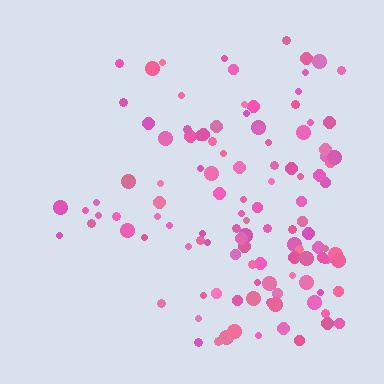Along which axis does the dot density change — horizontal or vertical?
Horizontal.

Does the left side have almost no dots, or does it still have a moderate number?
Still a moderate number, just noticeably fewer than the right.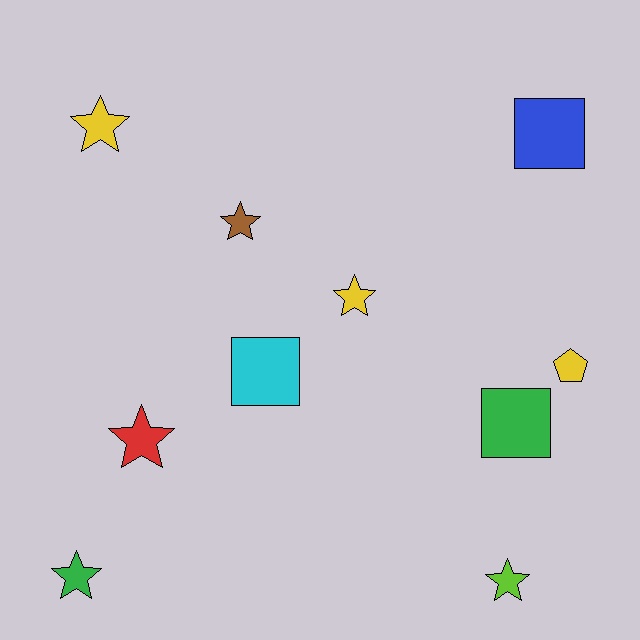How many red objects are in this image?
There is 1 red object.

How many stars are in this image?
There are 6 stars.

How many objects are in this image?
There are 10 objects.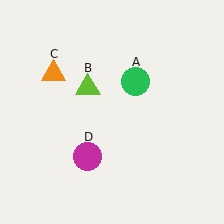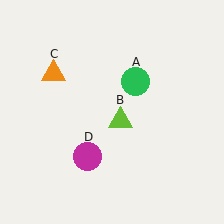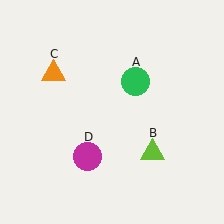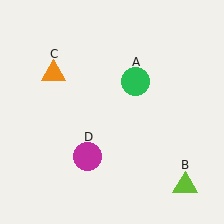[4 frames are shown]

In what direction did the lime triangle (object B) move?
The lime triangle (object B) moved down and to the right.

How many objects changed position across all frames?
1 object changed position: lime triangle (object B).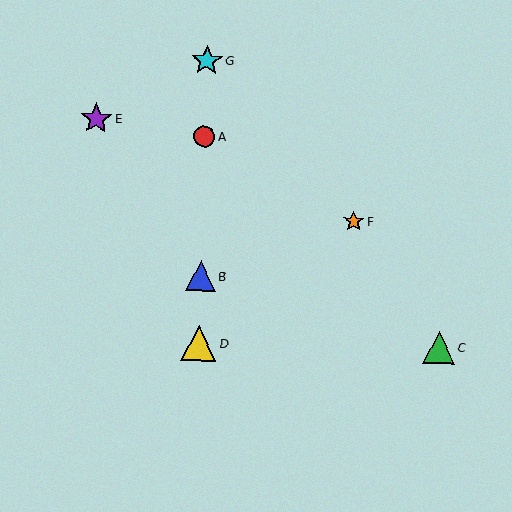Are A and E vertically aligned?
No, A is at x≈205 and E is at x≈96.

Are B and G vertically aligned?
Yes, both are at x≈201.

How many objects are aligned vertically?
4 objects (A, B, D, G) are aligned vertically.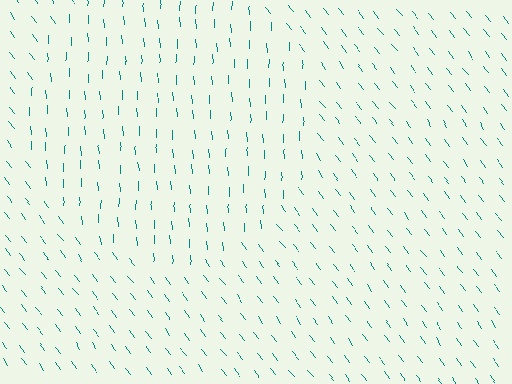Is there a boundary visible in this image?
Yes, there is a texture boundary formed by a change in line orientation.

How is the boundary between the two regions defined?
The boundary is defined purely by a change in line orientation (approximately 33 degrees difference). All lines are the same color and thickness.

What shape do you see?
I see a circle.